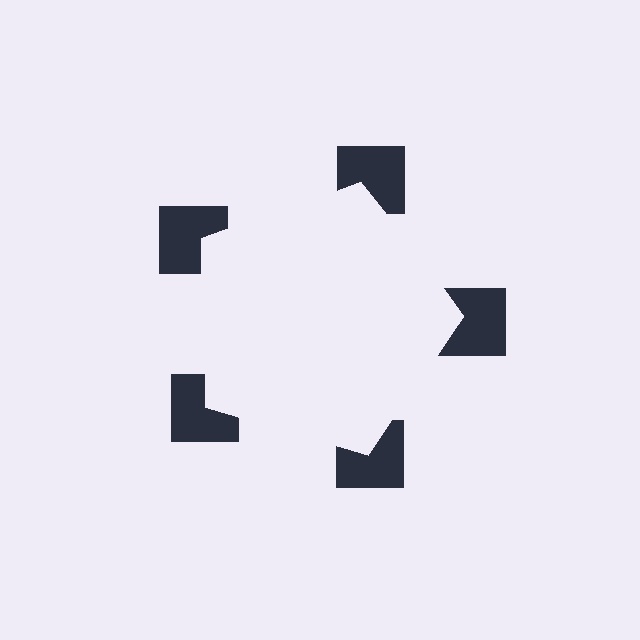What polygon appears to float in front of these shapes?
An illusory pentagon — its edges are inferred from the aligned wedge cuts in the notched squares, not physically drawn.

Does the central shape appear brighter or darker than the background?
It typically appears slightly brighter than the background, even though no actual brightness change is drawn.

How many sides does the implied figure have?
5 sides.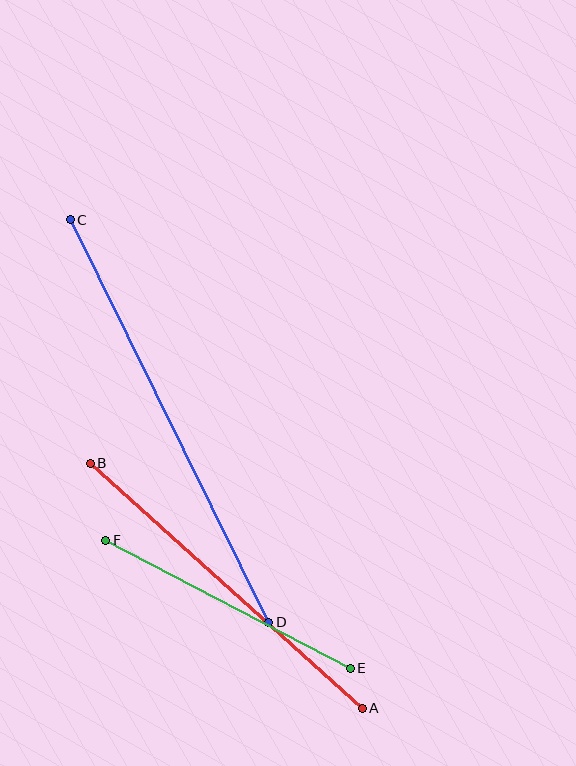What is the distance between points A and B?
The distance is approximately 366 pixels.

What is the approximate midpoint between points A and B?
The midpoint is at approximately (226, 586) pixels.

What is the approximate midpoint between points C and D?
The midpoint is at approximately (170, 421) pixels.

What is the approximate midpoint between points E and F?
The midpoint is at approximately (228, 604) pixels.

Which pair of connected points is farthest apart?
Points C and D are farthest apart.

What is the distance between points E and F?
The distance is approximately 276 pixels.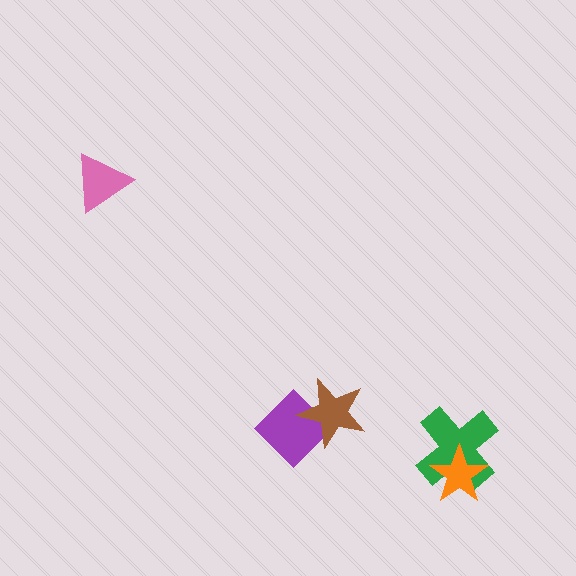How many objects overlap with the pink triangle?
0 objects overlap with the pink triangle.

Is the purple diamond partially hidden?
Yes, it is partially covered by another shape.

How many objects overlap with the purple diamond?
1 object overlaps with the purple diamond.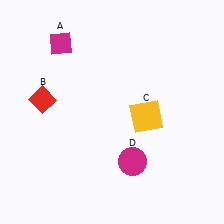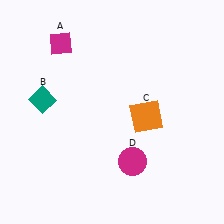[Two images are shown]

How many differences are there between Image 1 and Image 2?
There are 2 differences between the two images.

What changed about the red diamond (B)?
In Image 1, B is red. In Image 2, it changed to teal.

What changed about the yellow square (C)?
In Image 1, C is yellow. In Image 2, it changed to orange.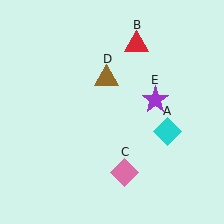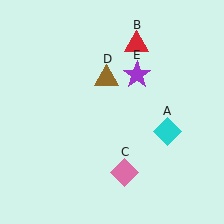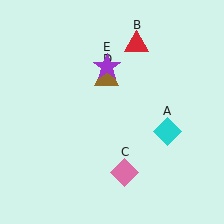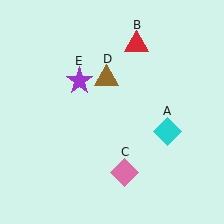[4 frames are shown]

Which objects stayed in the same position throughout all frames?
Cyan diamond (object A) and red triangle (object B) and pink diamond (object C) and brown triangle (object D) remained stationary.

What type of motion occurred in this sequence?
The purple star (object E) rotated counterclockwise around the center of the scene.